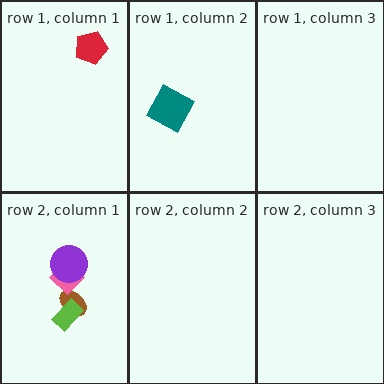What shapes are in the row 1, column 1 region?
The red pentagon.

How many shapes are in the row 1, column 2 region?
1.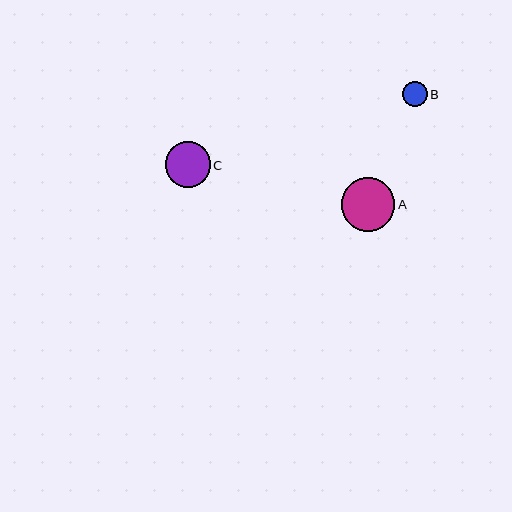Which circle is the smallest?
Circle B is the smallest with a size of approximately 25 pixels.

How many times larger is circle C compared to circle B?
Circle C is approximately 1.8 times the size of circle B.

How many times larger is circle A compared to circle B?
Circle A is approximately 2.2 times the size of circle B.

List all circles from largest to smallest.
From largest to smallest: A, C, B.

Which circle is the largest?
Circle A is the largest with a size of approximately 54 pixels.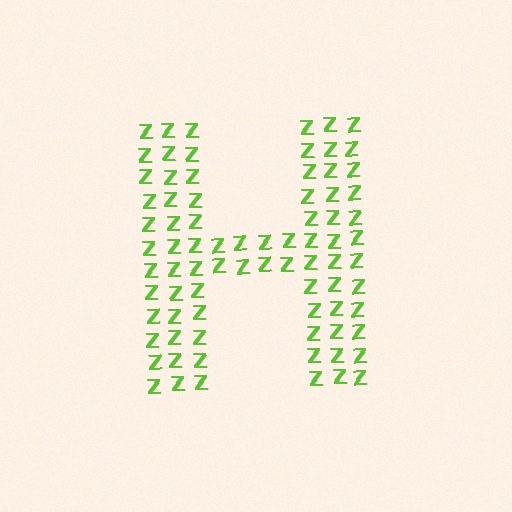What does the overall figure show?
The overall figure shows the letter H.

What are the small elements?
The small elements are letter Z's.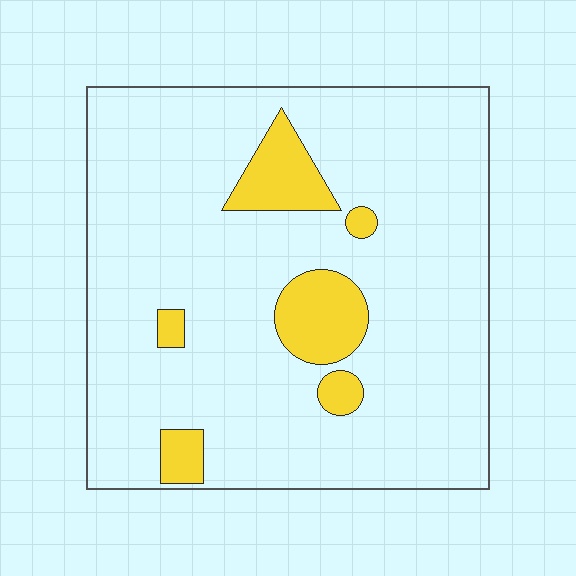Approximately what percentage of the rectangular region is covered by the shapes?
Approximately 10%.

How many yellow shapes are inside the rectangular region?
6.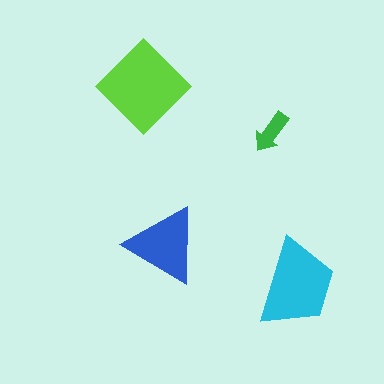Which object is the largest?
The lime diamond.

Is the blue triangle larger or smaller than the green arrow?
Larger.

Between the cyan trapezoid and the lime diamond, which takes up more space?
The lime diamond.